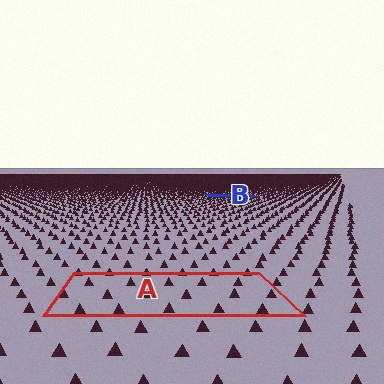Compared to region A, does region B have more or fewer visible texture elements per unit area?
Region B has more texture elements per unit area — they are packed more densely because it is farther away.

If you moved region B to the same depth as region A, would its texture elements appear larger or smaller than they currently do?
They would appear larger. At a closer depth, the same texture elements are projected at a bigger on-screen size.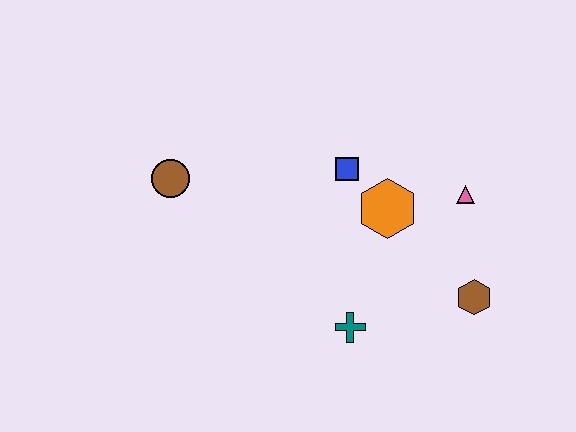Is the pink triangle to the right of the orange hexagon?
Yes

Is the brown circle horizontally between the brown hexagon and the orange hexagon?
No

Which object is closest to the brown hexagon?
The pink triangle is closest to the brown hexagon.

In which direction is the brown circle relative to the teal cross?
The brown circle is to the left of the teal cross.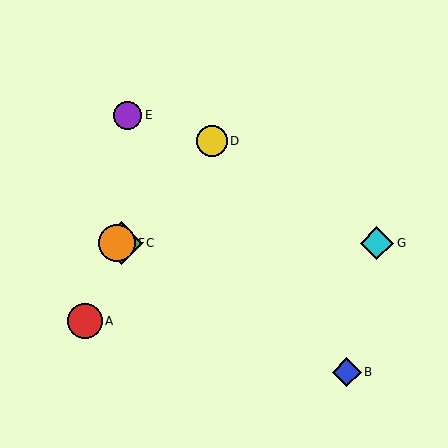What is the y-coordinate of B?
Object B is at y≈372.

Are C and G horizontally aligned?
Yes, both are at y≈243.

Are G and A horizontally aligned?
No, G is at y≈243 and A is at y≈321.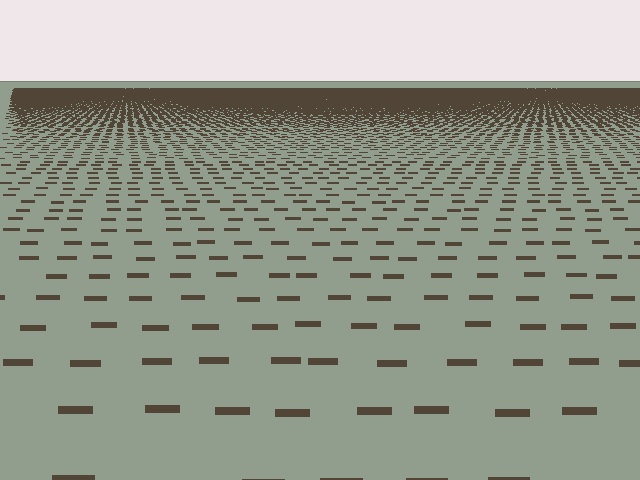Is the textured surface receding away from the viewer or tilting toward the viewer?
The surface is receding away from the viewer. Texture elements get smaller and denser toward the top.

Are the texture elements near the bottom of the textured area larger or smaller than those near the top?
Larger. Near the bottom, elements are closer to the viewer and appear at a bigger on-screen size.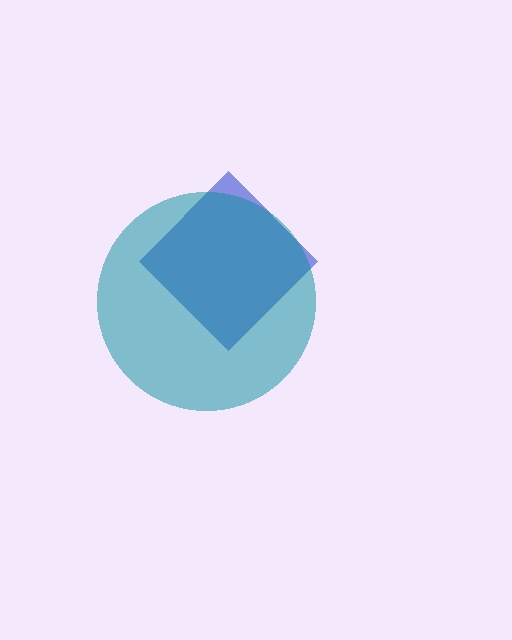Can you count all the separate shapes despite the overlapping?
Yes, there are 2 separate shapes.